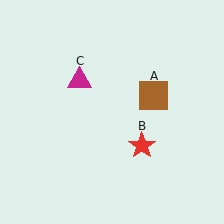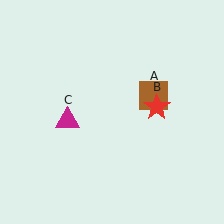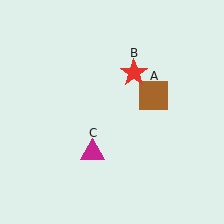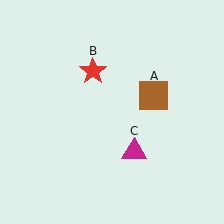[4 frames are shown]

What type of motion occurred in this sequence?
The red star (object B), magenta triangle (object C) rotated counterclockwise around the center of the scene.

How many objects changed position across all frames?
2 objects changed position: red star (object B), magenta triangle (object C).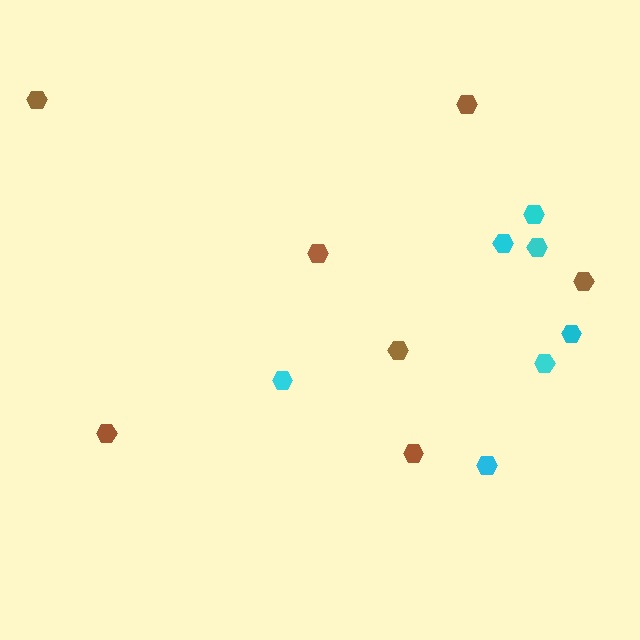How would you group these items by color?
There are 2 groups: one group of brown hexagons (7) and one group of cyan hexagons (7).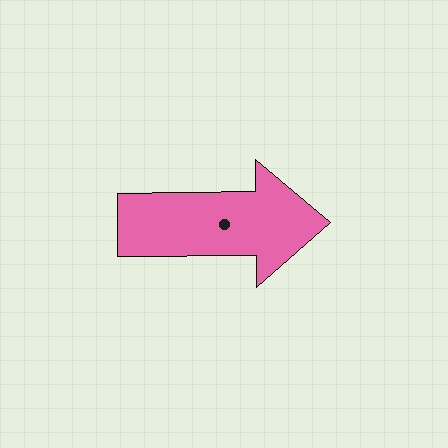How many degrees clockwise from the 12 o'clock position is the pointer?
Approximately 89 degrees.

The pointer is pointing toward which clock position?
Roughly 3 o'clock.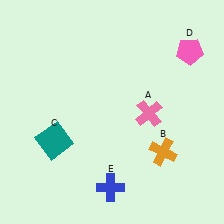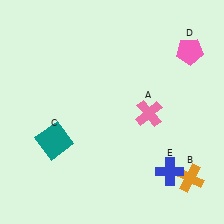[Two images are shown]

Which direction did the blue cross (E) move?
The blue cross (E) moved right.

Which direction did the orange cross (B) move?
The orange cross (B) moved right.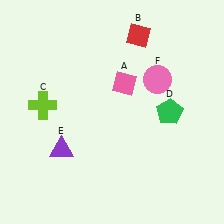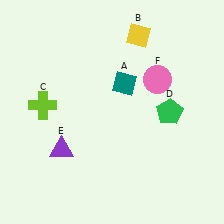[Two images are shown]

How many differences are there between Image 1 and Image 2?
There are 2 differences between the two images.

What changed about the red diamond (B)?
In Image 1, B is red. In Image 2, it changed to yellow.